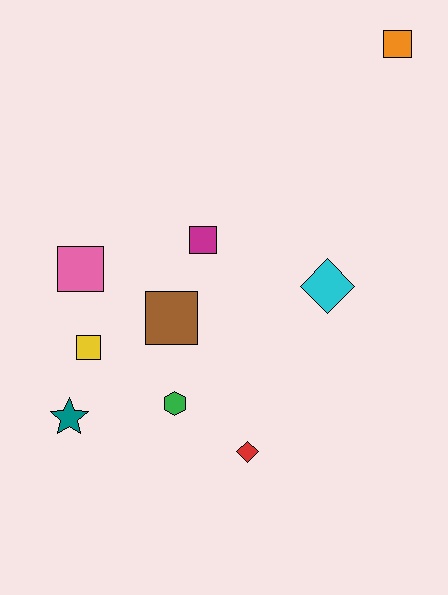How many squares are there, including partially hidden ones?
There are 5 squares.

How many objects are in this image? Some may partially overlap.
There are 9 objects.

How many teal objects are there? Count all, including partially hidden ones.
There is 1 teal object.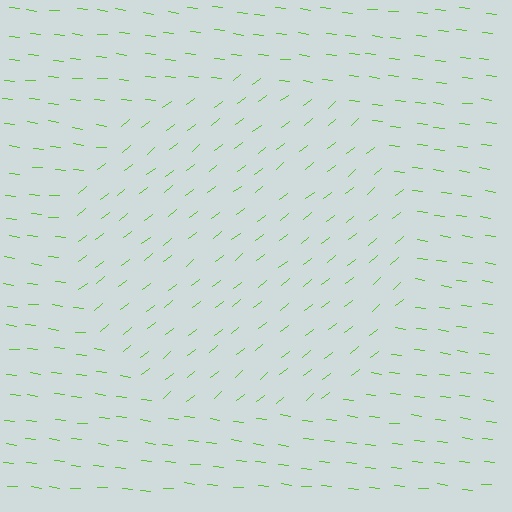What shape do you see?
I see a circle.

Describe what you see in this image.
The image is filled with small lime line segments. A circle region in the image has lines oriented differently from the surrounding lines, creating a visible texture boundary.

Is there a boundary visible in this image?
Yes, there is a texture boundary formed by a change in line orientation.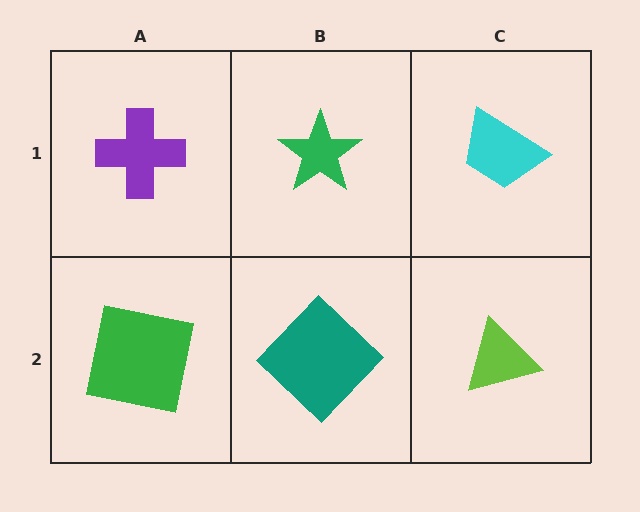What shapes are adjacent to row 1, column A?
A green square (row 2, column A), a green star (row 1, column B).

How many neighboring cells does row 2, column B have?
3.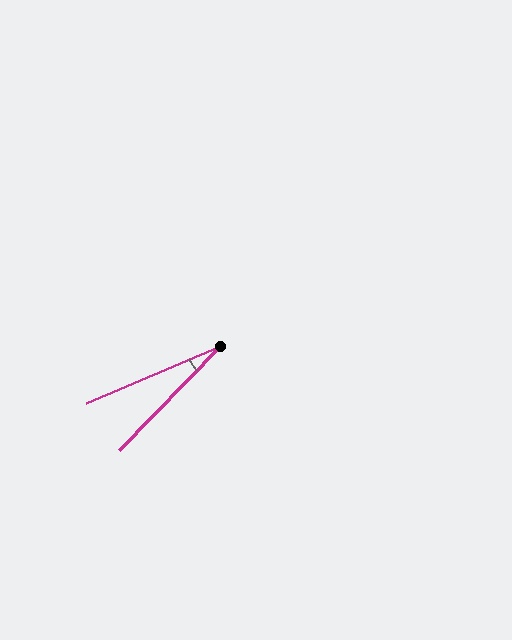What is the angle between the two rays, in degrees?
Approximately 23 degrees.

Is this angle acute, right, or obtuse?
It is acute.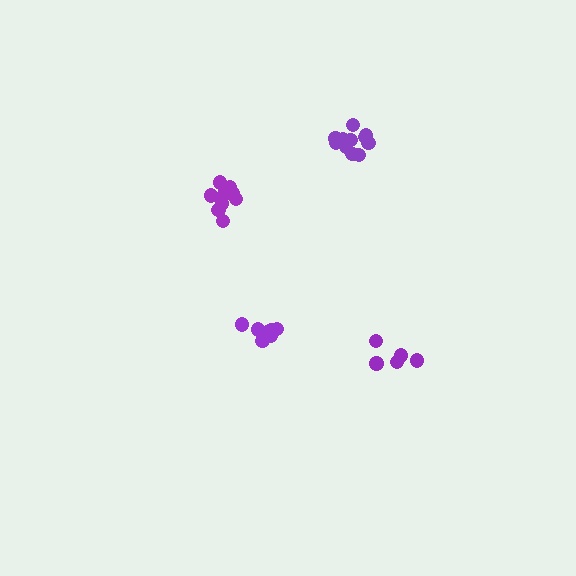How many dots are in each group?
Group 1: 9 dots, Group 2: 11 dots, Group 3: 5 dots, Group 4: 7 dots (32 total).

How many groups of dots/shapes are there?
There are 4 groups.